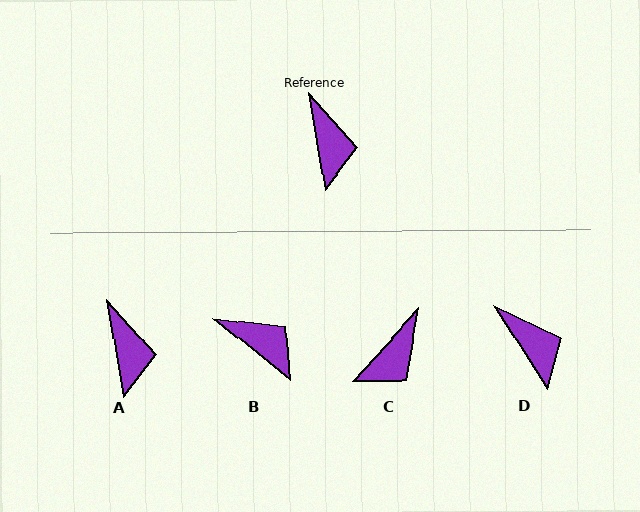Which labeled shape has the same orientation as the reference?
A.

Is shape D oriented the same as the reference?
No, it is off by about 23 degrees.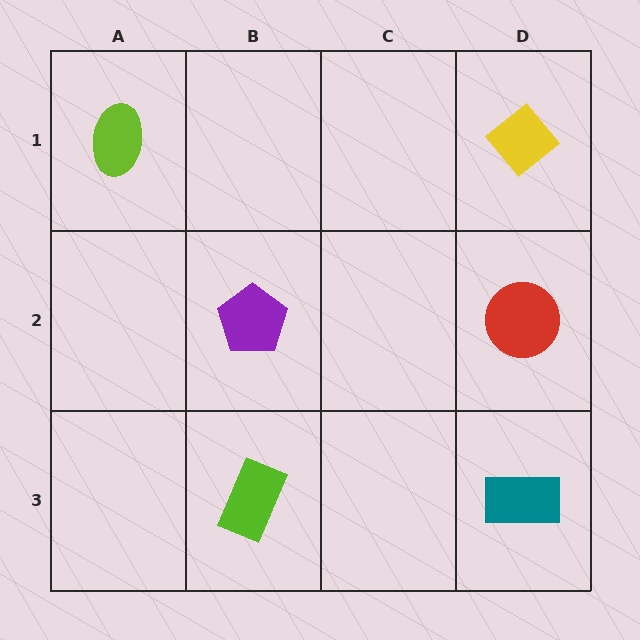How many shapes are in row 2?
2 shapes.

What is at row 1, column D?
A yellow diamond.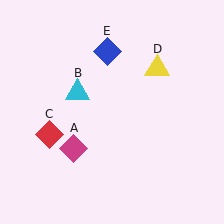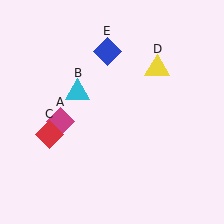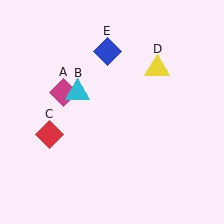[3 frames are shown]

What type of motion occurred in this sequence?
The magenta diamond (object A) rotated clockwise around the center of the scene.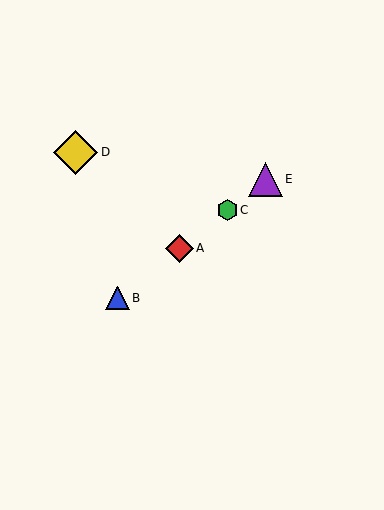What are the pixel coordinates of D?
Object D is at (76, 152).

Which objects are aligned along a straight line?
Objects A, B, C, E are aligned along a straight line.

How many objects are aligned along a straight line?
4 objects (A, B, C, E) are aligned along a straight line.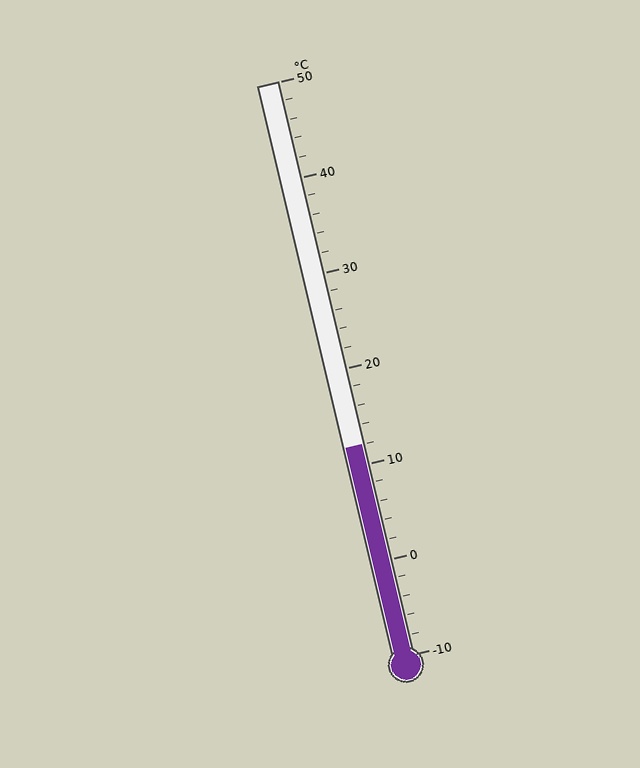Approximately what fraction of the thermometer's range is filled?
The thermometer is filled to approximately 35% of its range.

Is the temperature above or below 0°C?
The temperature is above 0°C.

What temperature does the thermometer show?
The thermometer shows approximately 12°C.